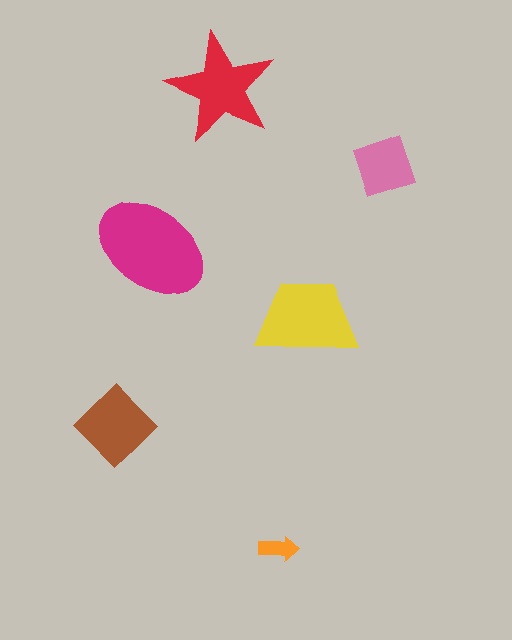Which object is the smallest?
The orange arrow.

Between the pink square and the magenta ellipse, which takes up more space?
The magenta ellipse.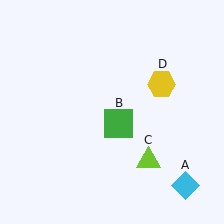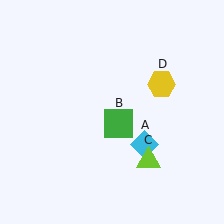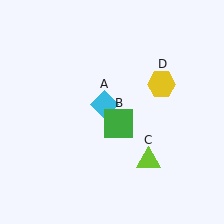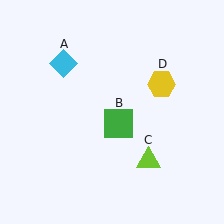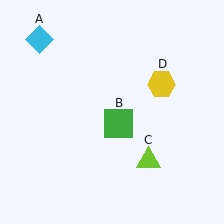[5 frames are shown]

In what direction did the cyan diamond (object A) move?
The cyan diamond (object A) moved up and to the left.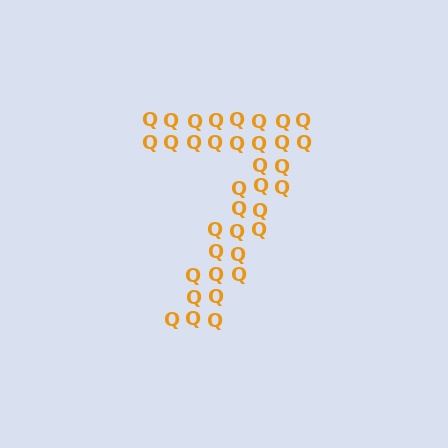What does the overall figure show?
The overall figure shows the digit 7.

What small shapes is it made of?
It is made of small letter Q's.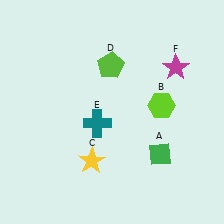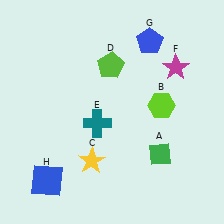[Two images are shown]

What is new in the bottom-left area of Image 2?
A blue square (H) was added in the bottom-left area of Image 2.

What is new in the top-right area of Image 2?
A blue pentagon (G) was added in the top-right area of Image 2.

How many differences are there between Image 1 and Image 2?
There are 2 differences between the two images.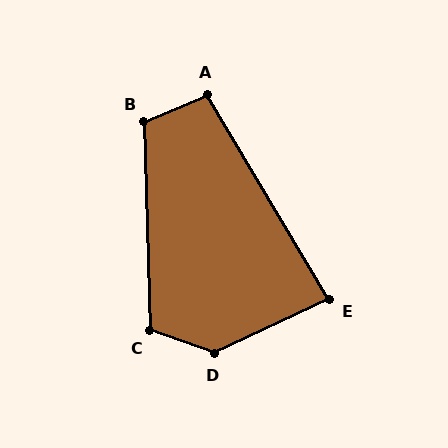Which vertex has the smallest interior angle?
E, at approximately 84 degrees.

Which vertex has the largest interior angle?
D, at approximately 135 degrees.